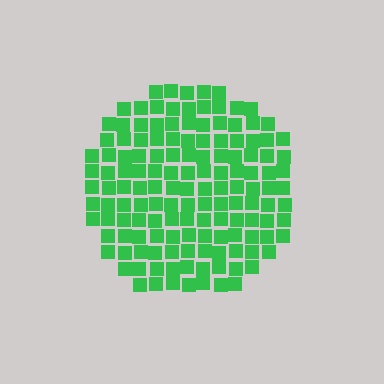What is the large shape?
The large shape is a circle.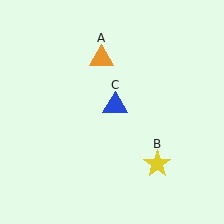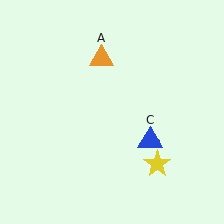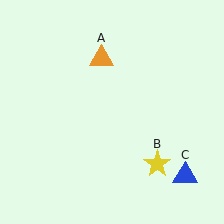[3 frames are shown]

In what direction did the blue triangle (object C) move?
The blue triangle (object C) moved down and to the right.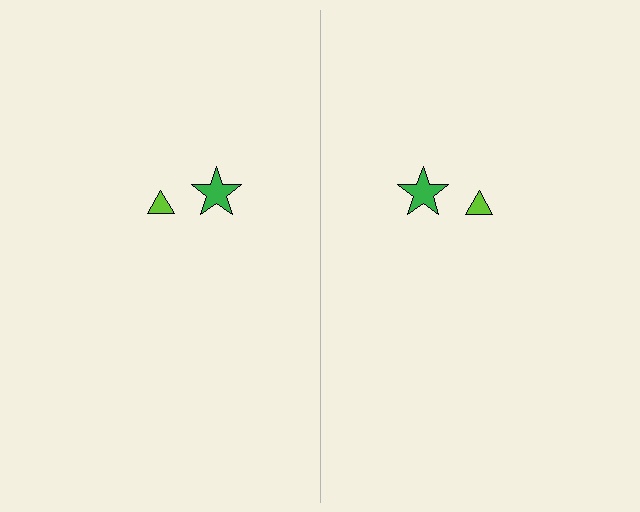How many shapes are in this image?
There are 4 shapes in this image.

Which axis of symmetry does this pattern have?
The pattern has a vertical axis of symmetry running through the center of the image.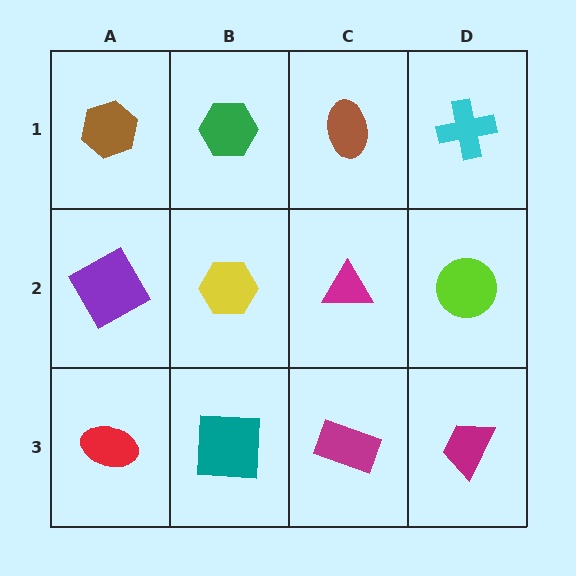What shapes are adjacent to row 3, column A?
A purple square (row 2, column A), a teal square (row 3, column B).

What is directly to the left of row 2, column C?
A yellow hexagon.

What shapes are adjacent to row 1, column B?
A yellow hexagon (row 2, column B), a brown hexagon (row 1, column A), a brown ellipse (row 1, column C).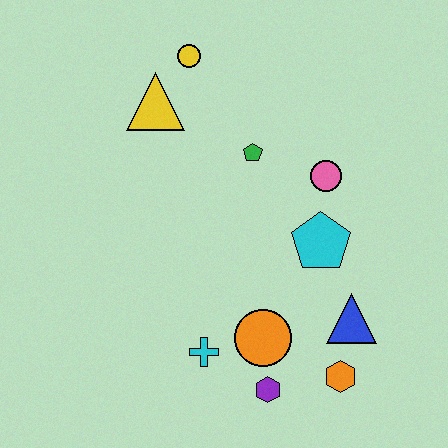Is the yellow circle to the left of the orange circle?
Yes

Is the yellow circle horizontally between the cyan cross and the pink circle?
No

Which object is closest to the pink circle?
The cyan pentagon is closest to the pink circle.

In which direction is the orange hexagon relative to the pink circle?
The orange hexagon is below the pink circle.